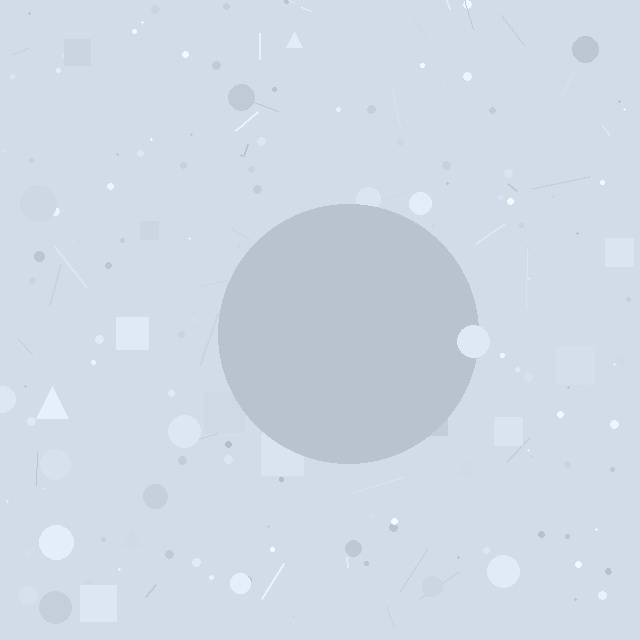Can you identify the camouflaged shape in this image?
The camouflaged shape is a circle.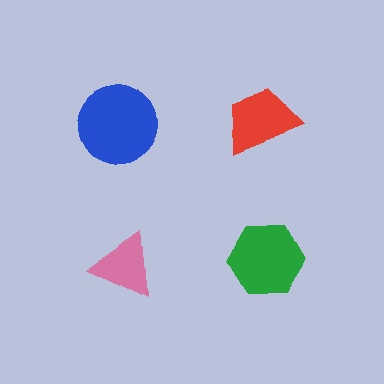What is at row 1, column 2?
A red trapezoid.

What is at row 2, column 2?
A green hexagon.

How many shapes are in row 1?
2 shapes.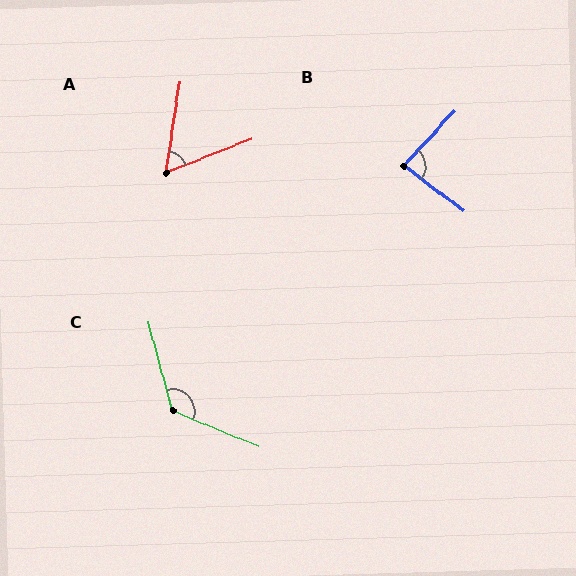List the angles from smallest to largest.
A (60°), B (84°), C (127°).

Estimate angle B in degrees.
Approximately 84 degrees.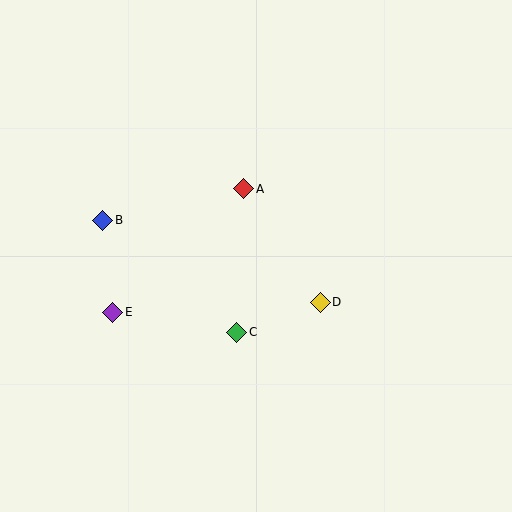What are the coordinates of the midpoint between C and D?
The midpoint between C and D is at (279, 317).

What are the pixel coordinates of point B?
Point B is at (103, 220).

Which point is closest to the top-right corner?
Point A is closest to the top-right corner.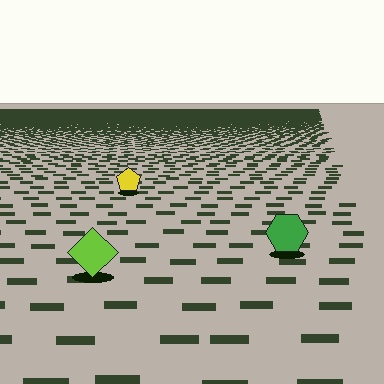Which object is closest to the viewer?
The lime diamond is closest. The texture marks near it are larger and more spread out.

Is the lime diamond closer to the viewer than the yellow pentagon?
Yes. The lime diamond is closer — you can tell from the texture gradient: the ground texture is coarser near it.